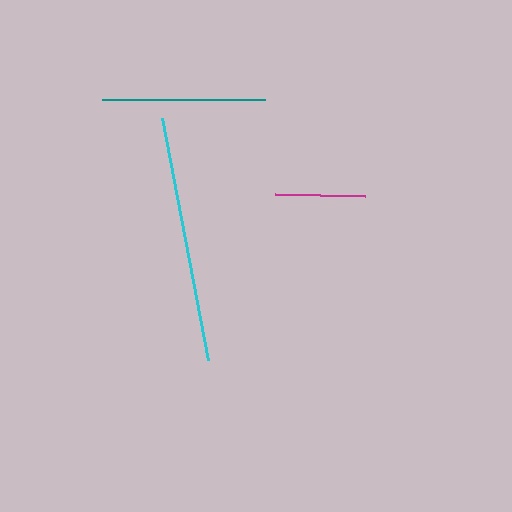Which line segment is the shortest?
The magenta line is the shortest at approximately 91 pixels.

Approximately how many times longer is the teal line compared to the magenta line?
The teal line is approximately 1.8 times the length of the magenta line.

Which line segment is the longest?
The cyan line is the longest at approximately 246 pixels.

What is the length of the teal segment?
The teal segment is approximately 163 pixels long.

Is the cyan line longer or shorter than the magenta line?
The cyan line is longer than the magenta line.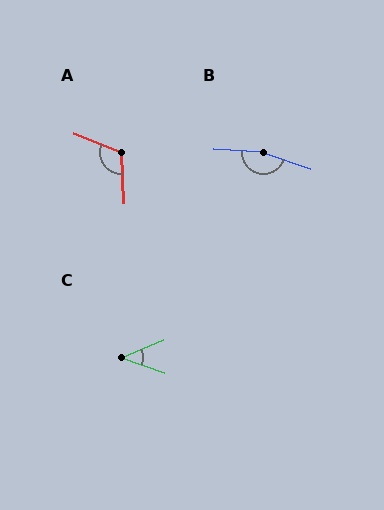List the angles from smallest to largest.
C (42°), A (114°), B (164°).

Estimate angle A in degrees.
Approximately 114 degrees.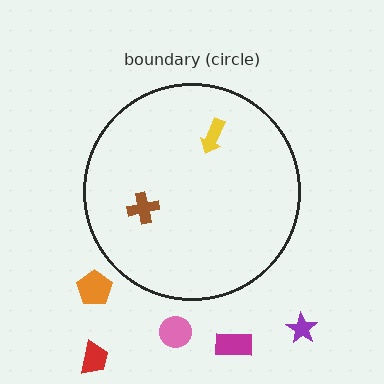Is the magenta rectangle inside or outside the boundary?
Outside.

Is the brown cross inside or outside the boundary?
Inside.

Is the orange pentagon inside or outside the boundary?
Outside.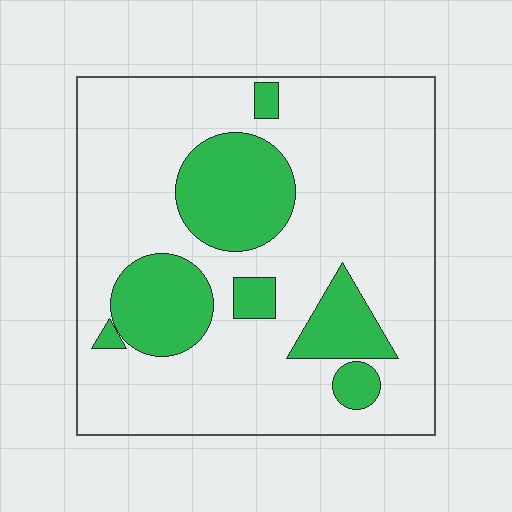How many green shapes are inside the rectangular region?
7.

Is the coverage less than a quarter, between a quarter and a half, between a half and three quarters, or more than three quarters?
Less than a quarter.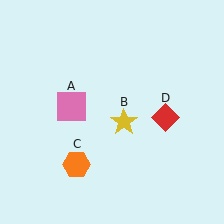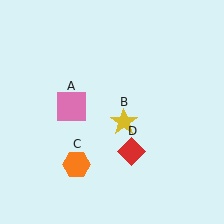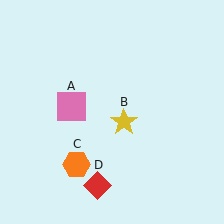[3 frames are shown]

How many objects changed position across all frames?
1 object changed position: red diamond (object D).